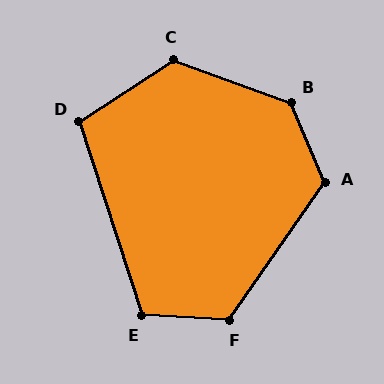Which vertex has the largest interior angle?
B, at approximately 133 degrees.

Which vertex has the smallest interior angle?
D, at approximately 105 degrees.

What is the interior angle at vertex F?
Approximately 122 degrees (obtuse).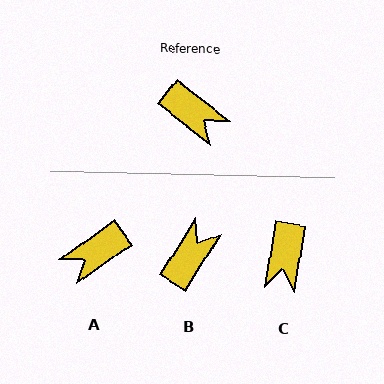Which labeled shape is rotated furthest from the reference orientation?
A, about 106 degrees away.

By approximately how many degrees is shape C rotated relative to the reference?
Approximately 61 degrees clockwise.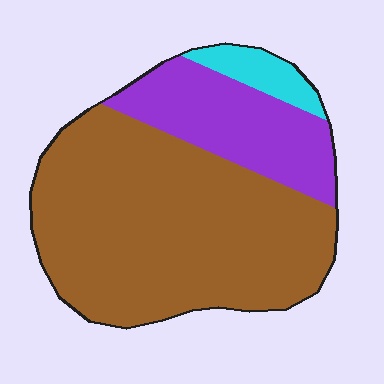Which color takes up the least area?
Cyan, at roughly 5%.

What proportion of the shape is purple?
Purple covers 24% of the shape.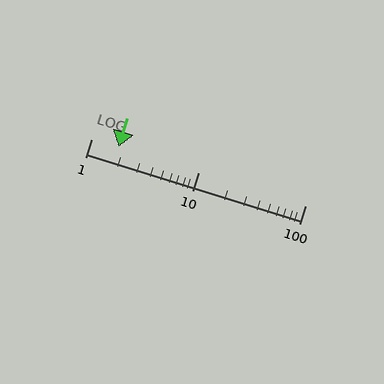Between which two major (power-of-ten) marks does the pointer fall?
The pointer is between 1 and 10.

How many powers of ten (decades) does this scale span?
The scale spans 2 decades, from 1 to 100.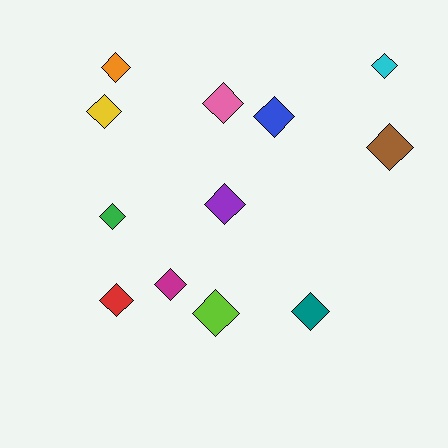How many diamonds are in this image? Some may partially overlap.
There are 12 diamonds.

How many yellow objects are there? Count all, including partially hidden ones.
There is 1 yellow object.